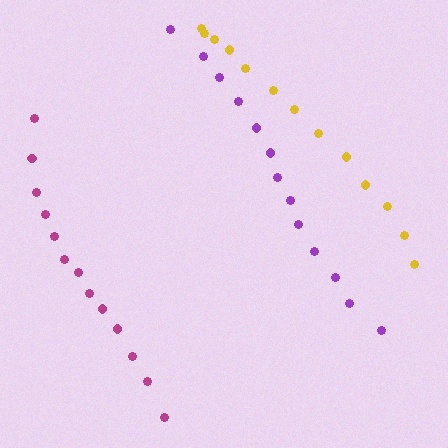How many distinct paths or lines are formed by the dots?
There are 3 distinct paths.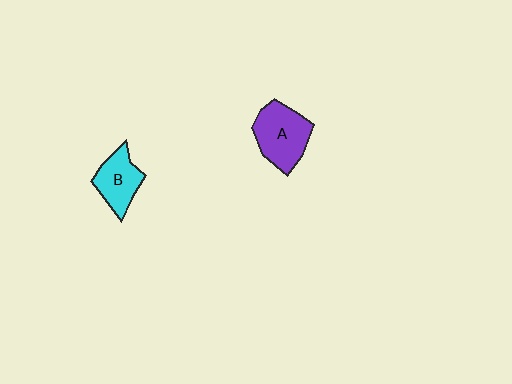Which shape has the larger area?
Shape A (purple).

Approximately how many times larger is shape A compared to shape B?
Approximately 1.4 times.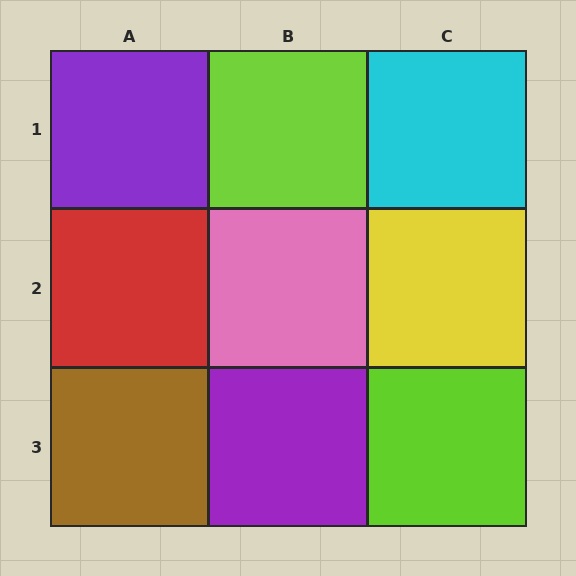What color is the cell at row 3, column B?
Purple.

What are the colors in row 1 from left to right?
Purple, lime, cyan.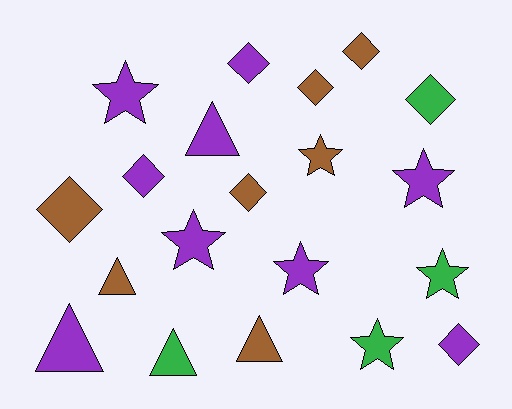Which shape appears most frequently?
Diamond, with 8 objects.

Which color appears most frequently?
Purple, with 9 objects.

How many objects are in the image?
There are 20 objects.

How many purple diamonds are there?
There are 3 purple diamonds.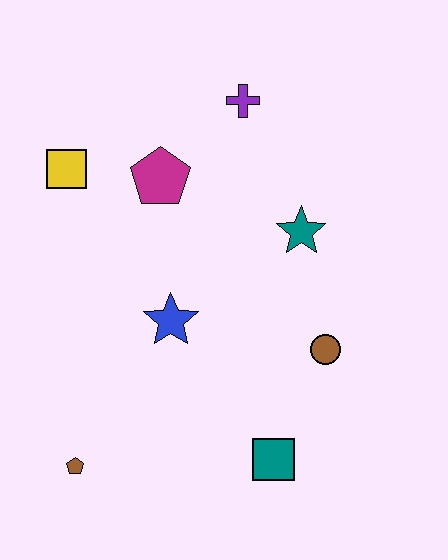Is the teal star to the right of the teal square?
Yes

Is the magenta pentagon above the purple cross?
No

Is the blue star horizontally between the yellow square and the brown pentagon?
No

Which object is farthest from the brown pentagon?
The purple cross is farthest from the brown pentagon.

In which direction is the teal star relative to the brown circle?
The teal star is above the brown circle.